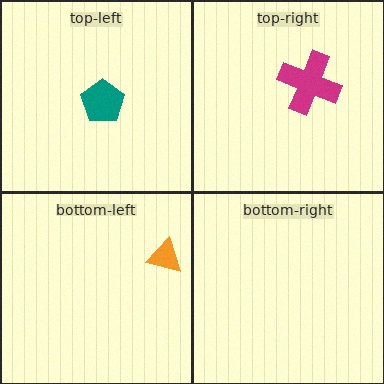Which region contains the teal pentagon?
The top-left region.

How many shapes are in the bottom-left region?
1.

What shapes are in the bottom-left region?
The orange triangle.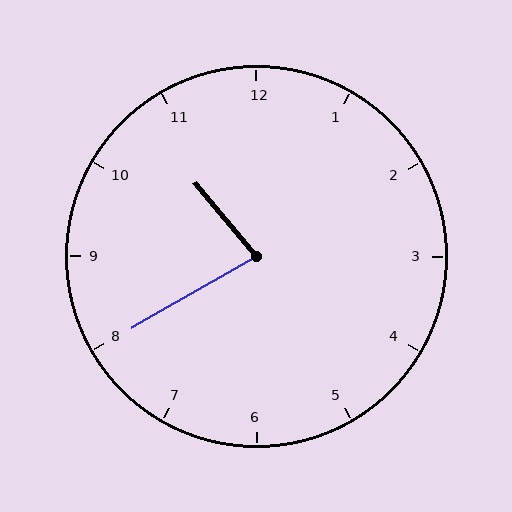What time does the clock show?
10:40.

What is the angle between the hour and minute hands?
Approximately 80 degrees.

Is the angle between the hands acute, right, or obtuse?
It is acute.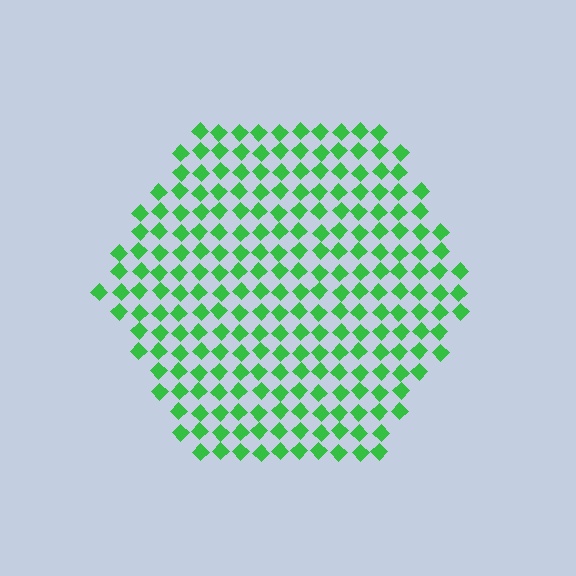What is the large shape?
The large shape is a hexagon.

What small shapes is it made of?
It is made of small diamonds.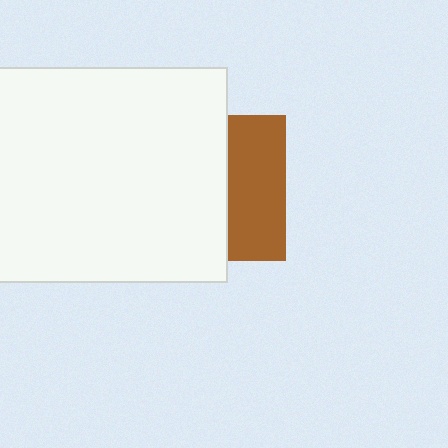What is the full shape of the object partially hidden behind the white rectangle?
The partially hidden object is a brown square.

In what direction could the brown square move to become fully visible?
The brown square could move right. That would shift it out from behind the white rectangle entirely.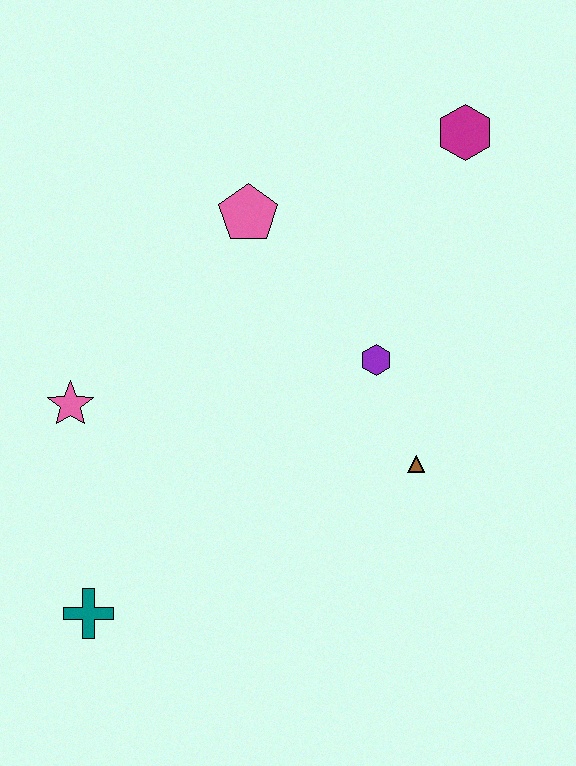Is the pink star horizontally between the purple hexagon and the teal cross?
No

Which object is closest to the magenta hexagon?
The pink pentagon is closest to the magenta hexagon.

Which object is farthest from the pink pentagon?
The teal cross is farthest from the pink pentagon.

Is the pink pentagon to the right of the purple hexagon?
No